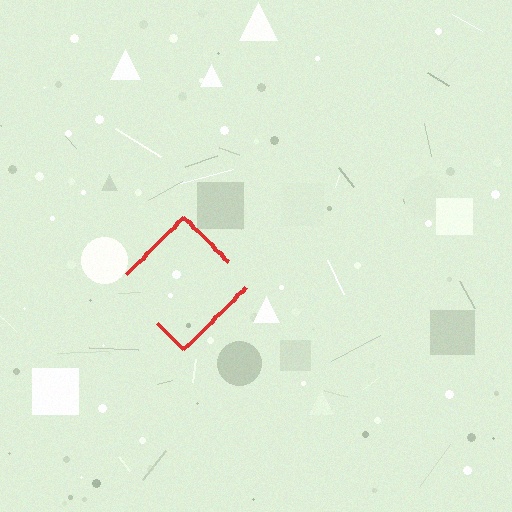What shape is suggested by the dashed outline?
The dashed outline suggests a diamond.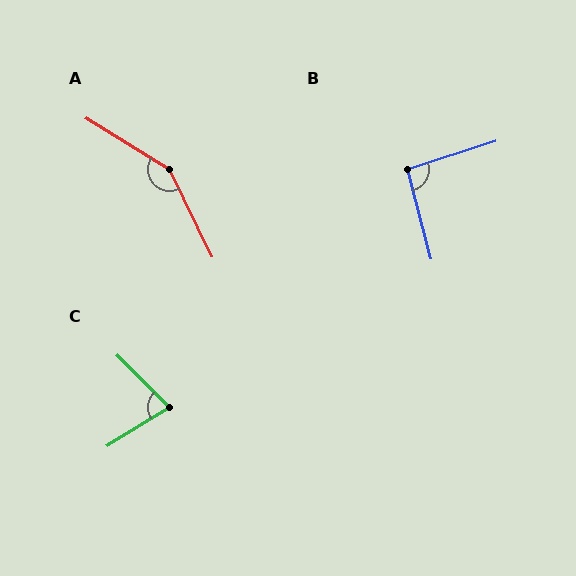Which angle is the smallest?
C, at approximately 77 degrees.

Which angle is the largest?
A, at approximately 148 degrees.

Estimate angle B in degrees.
Approximately 93 degrees.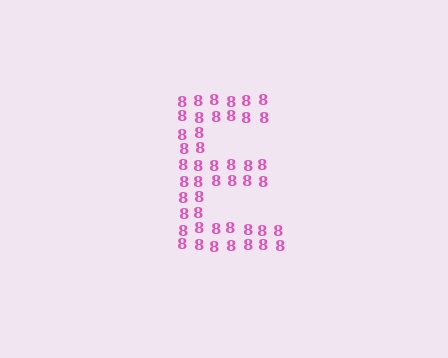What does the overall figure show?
The overall figure shows the letter E.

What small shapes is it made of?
It is made of small digit 8's.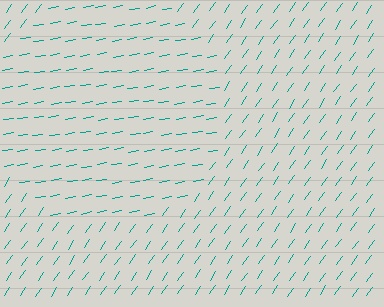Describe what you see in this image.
The image is filled with small teal line segments. A circle region in the image has lines oriented differently from the surrounding lines, creating a visible texture boundary.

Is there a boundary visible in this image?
Yes, there is a texture boundary formed by a change in line orientation.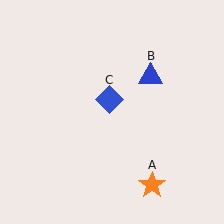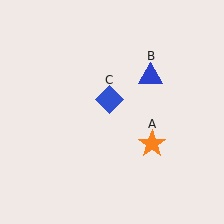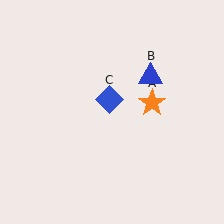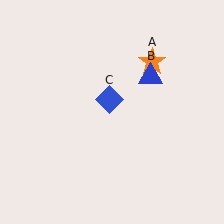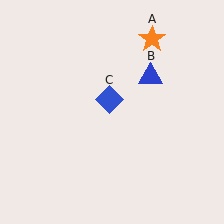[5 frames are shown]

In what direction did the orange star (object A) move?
The orange star (object A) moved up.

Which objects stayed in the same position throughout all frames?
Blue triangle (object B) and blue diamond (object C) remained stationary.